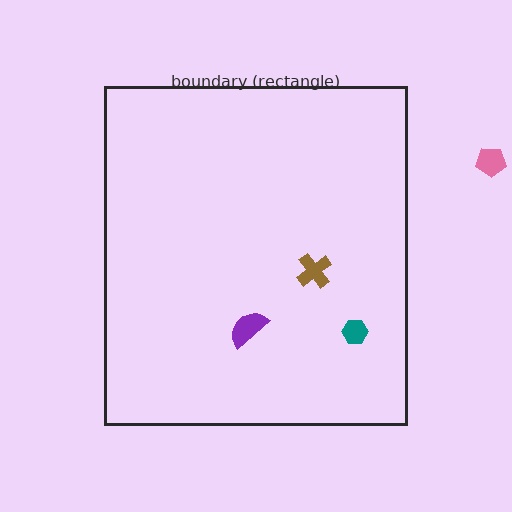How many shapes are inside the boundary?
3 inside, 1 outside.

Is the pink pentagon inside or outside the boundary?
Outside.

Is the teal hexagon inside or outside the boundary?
Inside.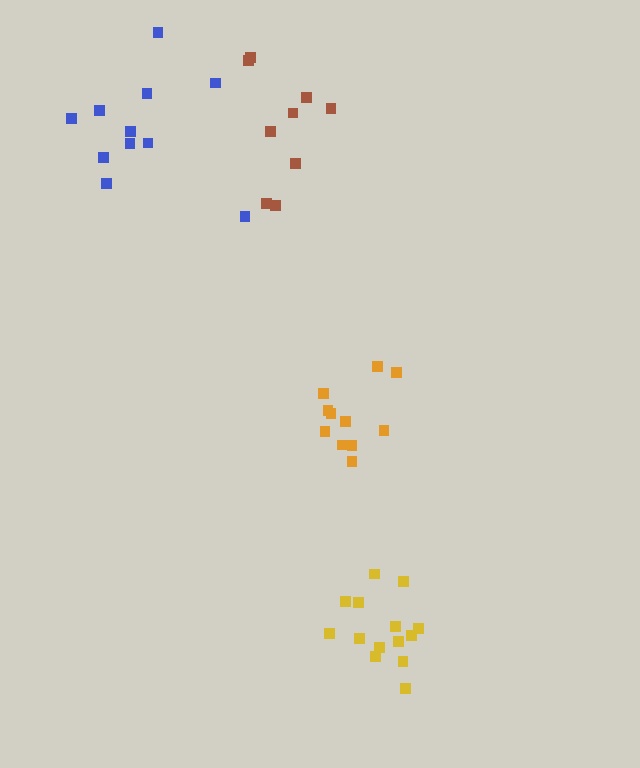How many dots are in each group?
Group 1: 9 dots, Group 2: 11 dots, Group 3: 11 dots, Group 4: 14 dots (45 total).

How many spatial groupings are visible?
There are 4 spatial groupings.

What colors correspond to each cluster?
The clusters are colored: brown, orange, blue, yellow.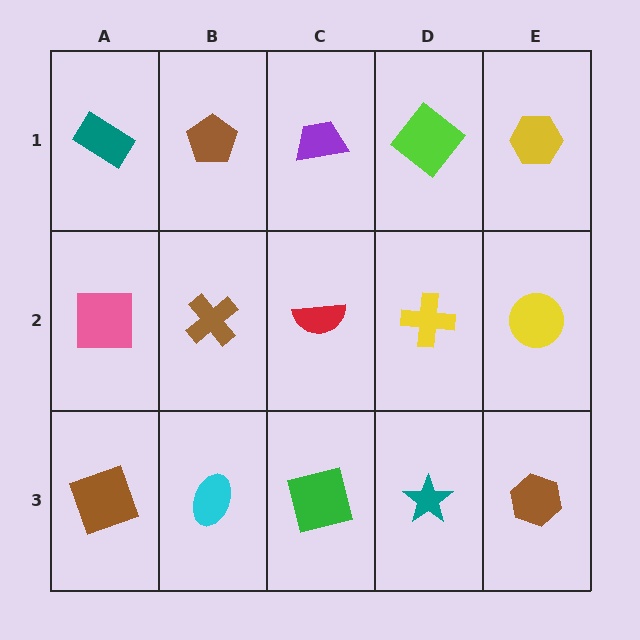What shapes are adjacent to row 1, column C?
A red semicircle (row 2, column C), a brown pentagon (row 1, column B), a lime diamond (row 1, column D).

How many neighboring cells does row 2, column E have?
3.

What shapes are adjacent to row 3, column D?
A yellow cross (row 2, column D), a green square (row 3, column C), a brown hexagon (row 3, column E).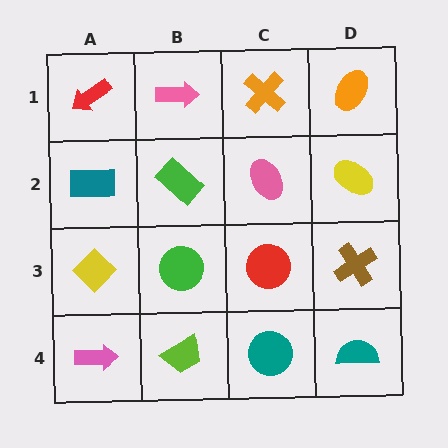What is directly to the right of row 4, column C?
A teal semicircle.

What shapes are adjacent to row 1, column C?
A pink ellipse (row 2, column C), a pink arrow (row 1, column B), an orange ellipse (row 1, column D).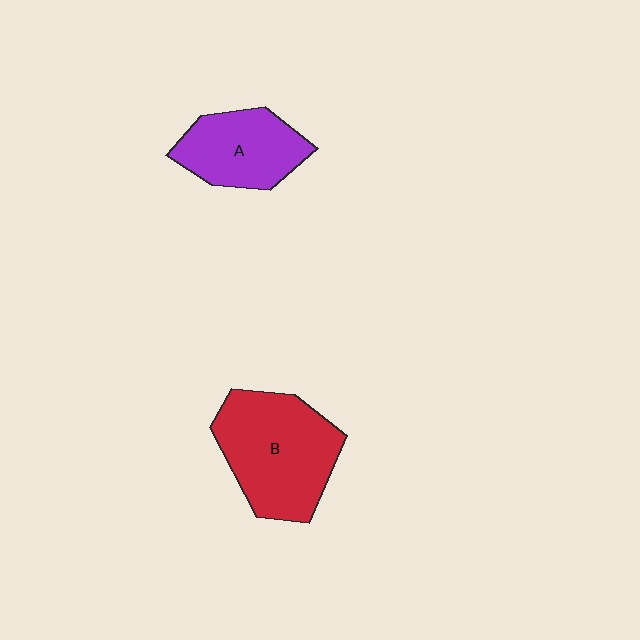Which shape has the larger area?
Shape B (red).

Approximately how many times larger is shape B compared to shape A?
Approximately 1.5 times.